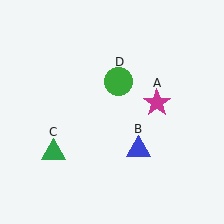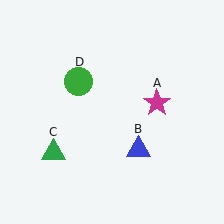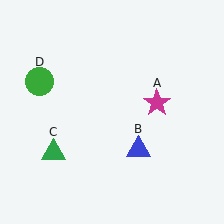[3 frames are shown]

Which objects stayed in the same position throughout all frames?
Magenta star (object A) and blue triangle (object B) and green triangle (object C) remained stationary.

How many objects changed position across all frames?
1 object changed position: green circle (object D).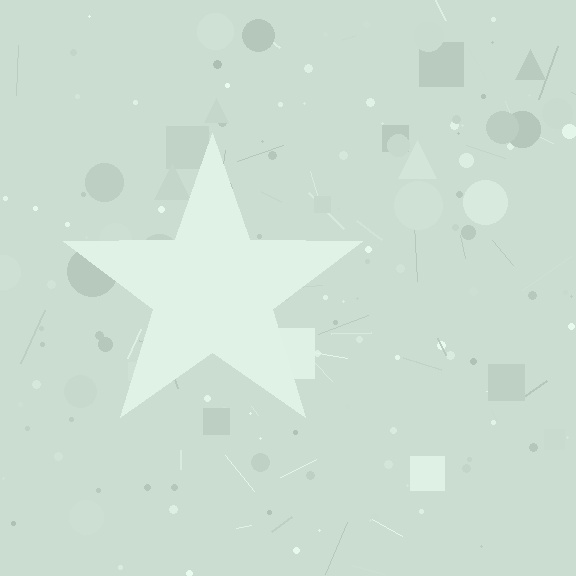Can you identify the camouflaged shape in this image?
The camouflaged shape is a star.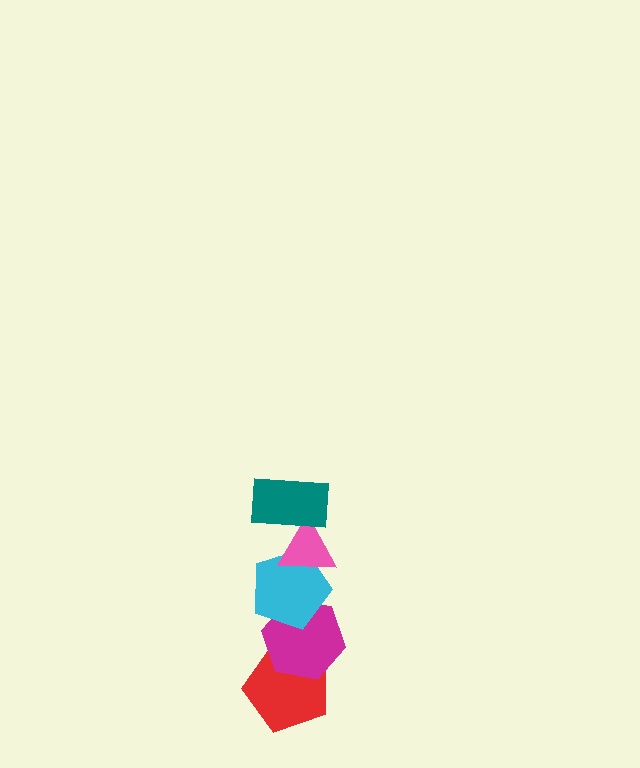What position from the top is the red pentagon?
The red pentagon is 5th from the top.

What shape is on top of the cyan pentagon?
The pink triangle is on top of the cyan pentagon.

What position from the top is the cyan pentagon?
The cyan pentagon is 3rd from the top.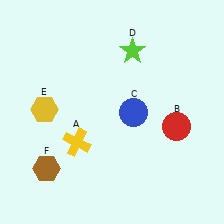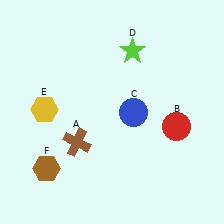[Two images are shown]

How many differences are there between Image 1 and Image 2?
There is 1 difference between the two images.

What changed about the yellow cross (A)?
In Image 1, A is yellow. In Image 2, it changed to brown.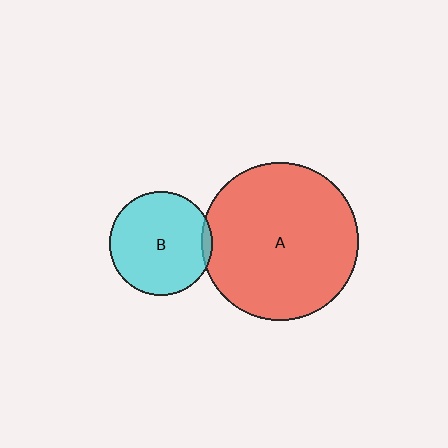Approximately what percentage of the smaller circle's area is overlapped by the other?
Approximately 5%.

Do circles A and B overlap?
Yes.